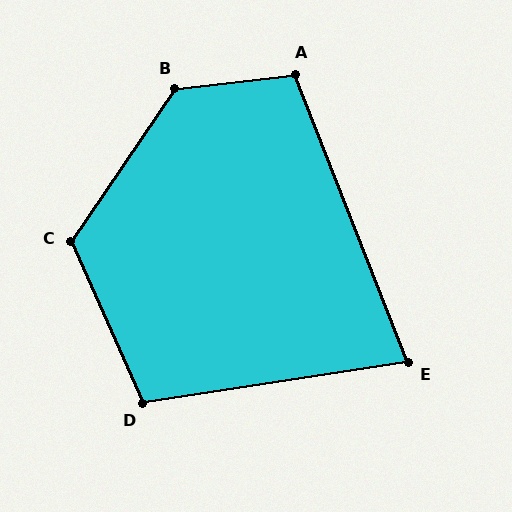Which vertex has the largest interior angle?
B, at approximately 131 degrees.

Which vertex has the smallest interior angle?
E, at approximately 77 degrees.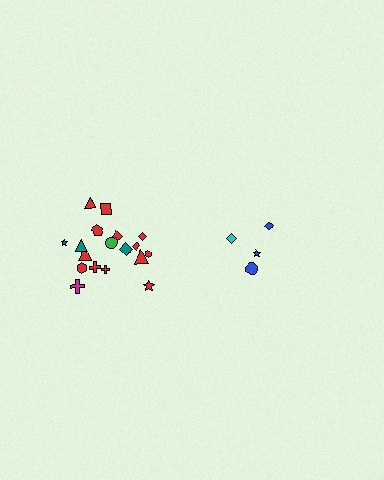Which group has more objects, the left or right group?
The left group.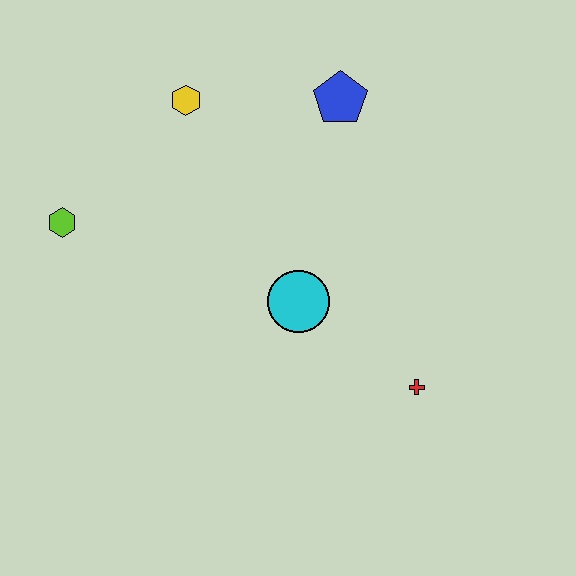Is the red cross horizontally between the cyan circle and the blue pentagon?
No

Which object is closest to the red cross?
The cyan circle is closest to the red cross.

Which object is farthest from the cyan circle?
The lime hexagon is farthest from the cyan circle.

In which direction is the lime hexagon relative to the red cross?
The lime hexagon is to the left of the red cross.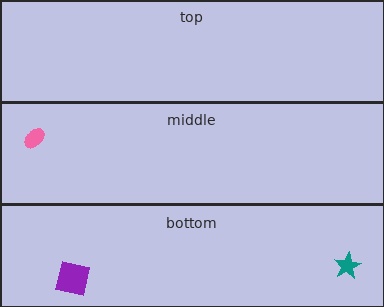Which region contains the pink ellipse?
The middle region.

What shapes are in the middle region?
The pink ellipse.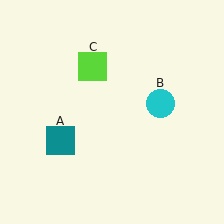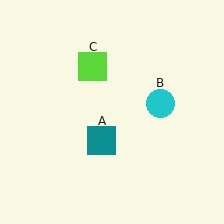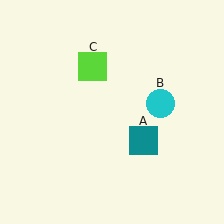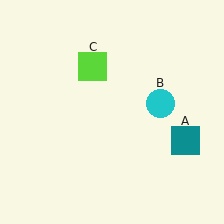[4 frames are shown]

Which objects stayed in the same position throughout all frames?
Cyan circle (object B) and lime square (object C) remained stationary.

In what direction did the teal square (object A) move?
The teal square (object A) moved right.